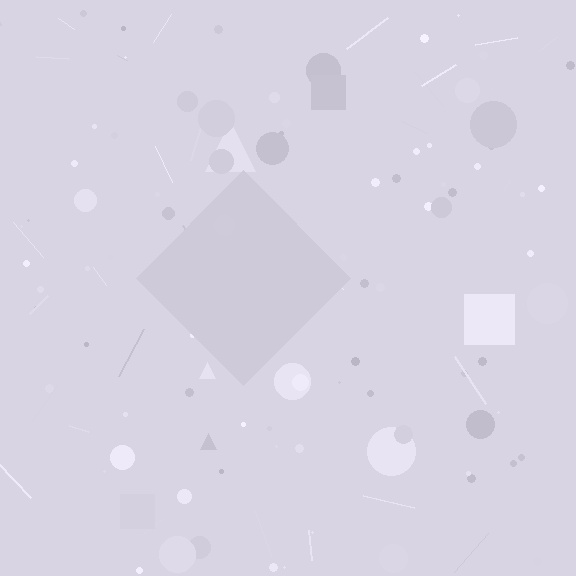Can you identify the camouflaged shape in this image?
The camouflaged shape is a diamond.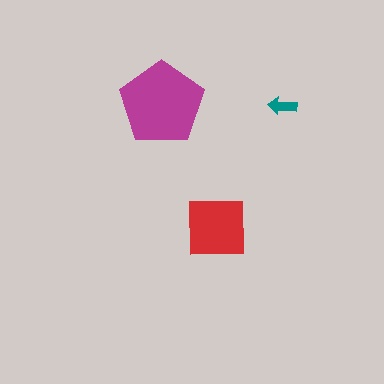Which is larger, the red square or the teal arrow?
The red square.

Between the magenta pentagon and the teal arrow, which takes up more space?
The magenta pentagon.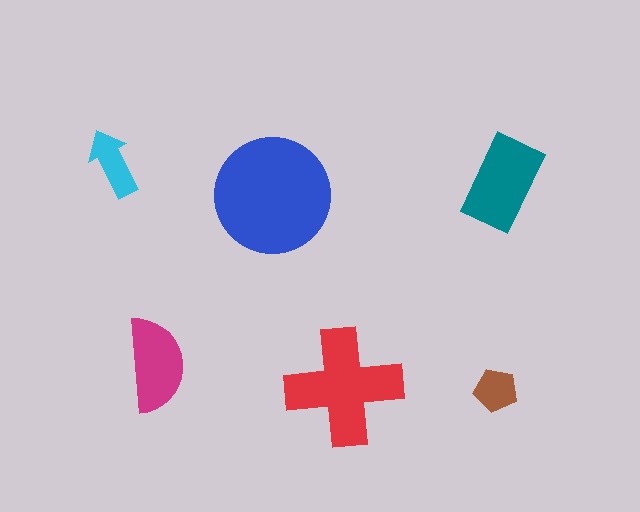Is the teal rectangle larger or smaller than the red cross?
Smaller.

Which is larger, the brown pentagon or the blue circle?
The blue circle.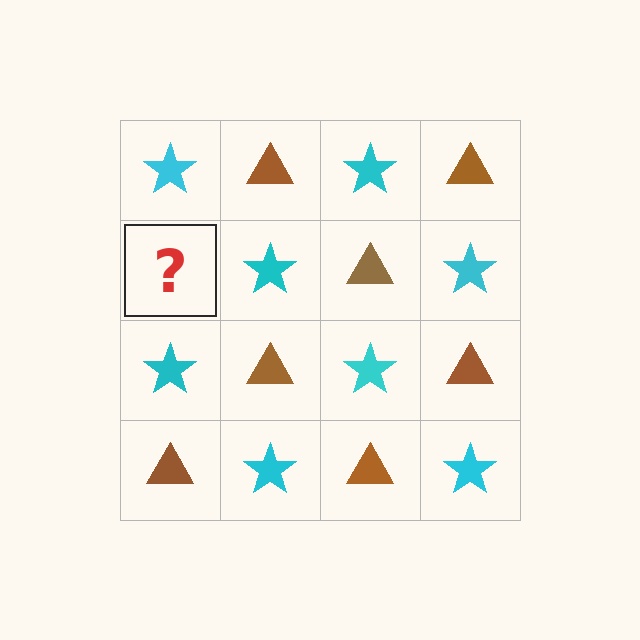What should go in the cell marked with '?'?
The missing cell should contain a brown triangle.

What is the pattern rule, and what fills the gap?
The rule is that it alternates cyan star and brown triangle in a checkerboard pattern. The gap should be filled with a brown triangle.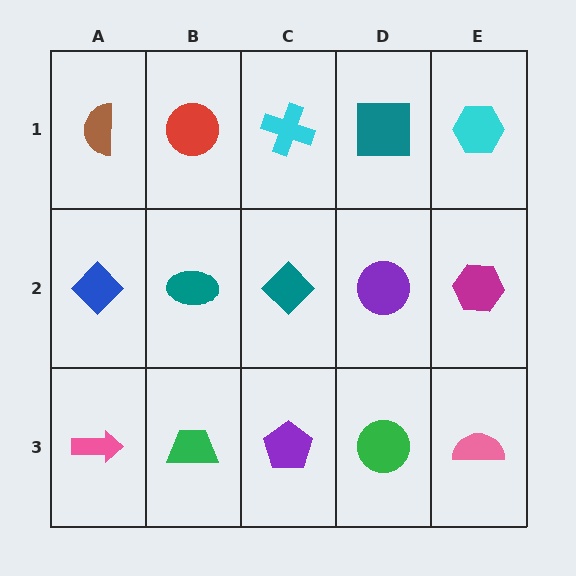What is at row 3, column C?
A purple pentagon.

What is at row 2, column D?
A purple circle.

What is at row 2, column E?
A magenta hexagon.